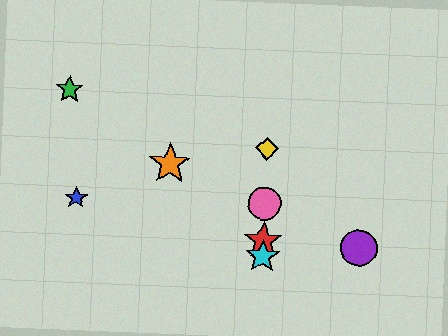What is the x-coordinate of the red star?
The red star is at x≈263.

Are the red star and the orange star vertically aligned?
No, the red star is at x≈263 and the orange star is at x≈170.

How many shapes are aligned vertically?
4 shapes (the red star, the yellow diamond, the cyan star, the pink circle) are aligned vertically.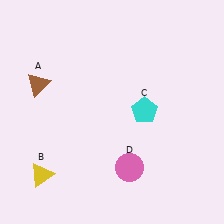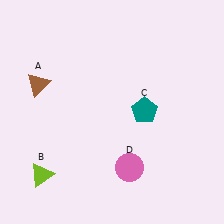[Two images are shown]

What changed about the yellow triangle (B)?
In Image 1, B is yellow. In Image 2, it changed to lime.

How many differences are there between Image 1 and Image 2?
There are 2 differences between the two images.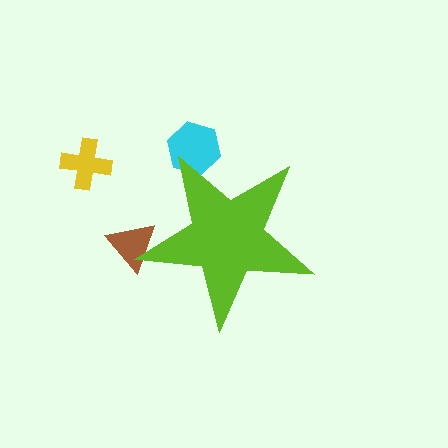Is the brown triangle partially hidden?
Yes, the brown triangle is partially hidden behind the lime star.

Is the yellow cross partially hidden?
No, the yellow cross is fully visible.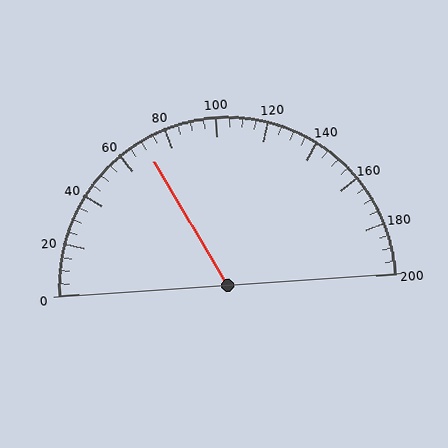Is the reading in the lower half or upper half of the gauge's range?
The reading is in the lower half of the range (0 to 200).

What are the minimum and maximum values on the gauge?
The gauge ranges from 0 to 200.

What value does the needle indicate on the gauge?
The needle indicates approximately 70.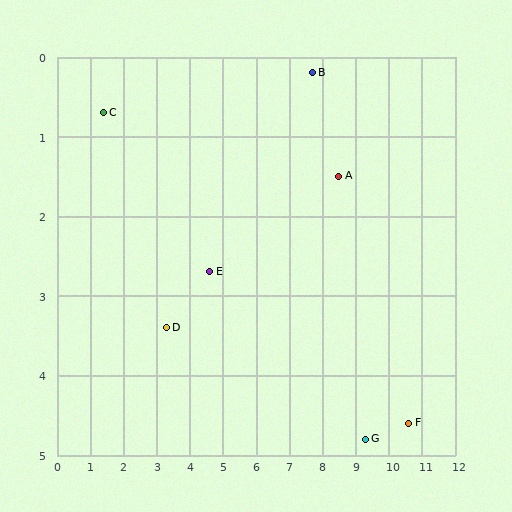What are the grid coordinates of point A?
Point A is at approximately (8.5, 1.5).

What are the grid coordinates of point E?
Point E is at approximately (4.6, 2.7).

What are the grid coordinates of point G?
Point G is at approximately (9.3, 4.8).